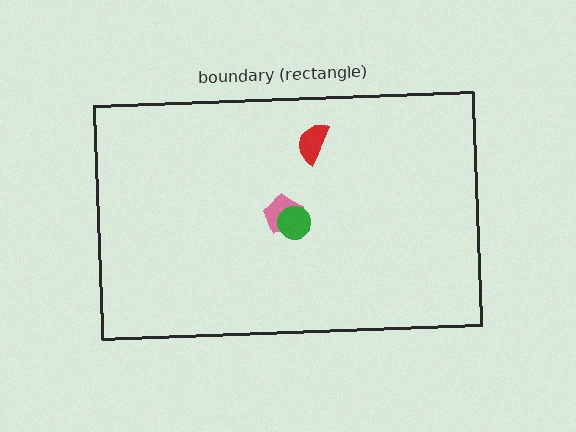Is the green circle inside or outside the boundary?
Inside.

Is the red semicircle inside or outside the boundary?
Inside.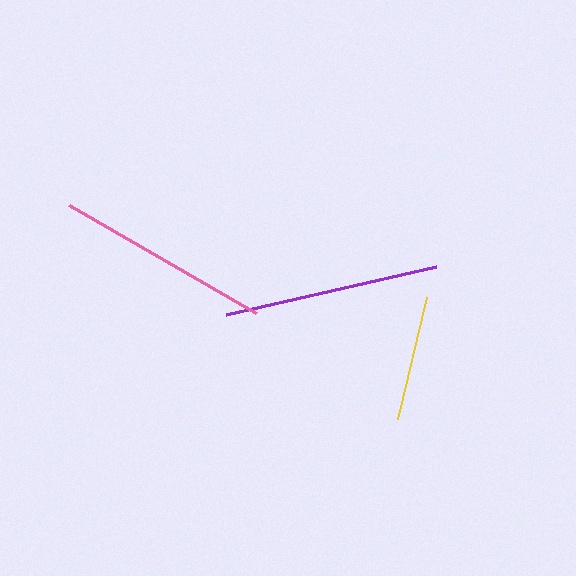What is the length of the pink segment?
The pink segment is approximately 216 pixels long.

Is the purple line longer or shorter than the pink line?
The pink line is longer than the purple line.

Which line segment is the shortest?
The yellow line is the shortest at approximately 125 pixels.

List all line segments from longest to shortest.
From longest to shortest: pink, purple, yellow.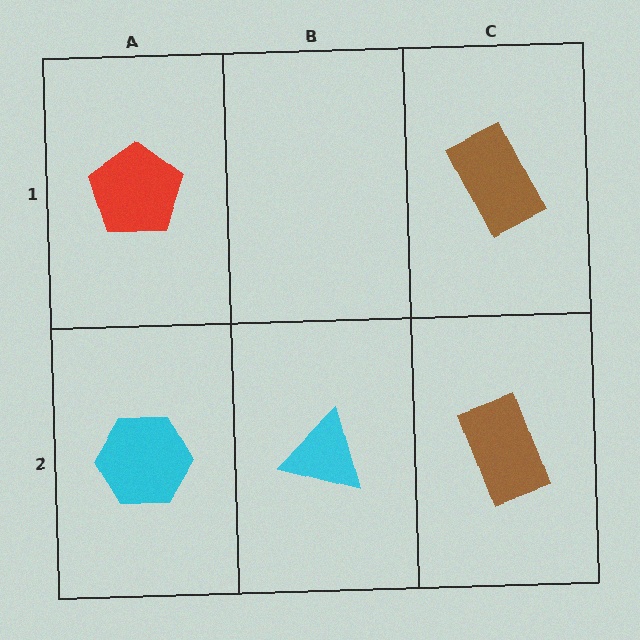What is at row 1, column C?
A brown rectangle.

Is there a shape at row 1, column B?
No, that cell is empty.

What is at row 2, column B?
A cyan triangle.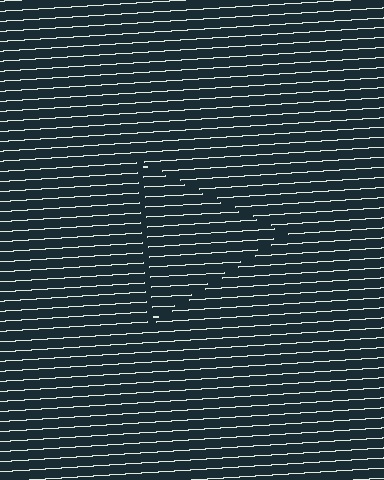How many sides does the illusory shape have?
3 sides — the line-ends trace a triangle.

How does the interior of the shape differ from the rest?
The interior of the shape contains the same grating, shifted by half a period — the contour is defined by the phase discontinuity where line-ends from the inner and outer gratings abut.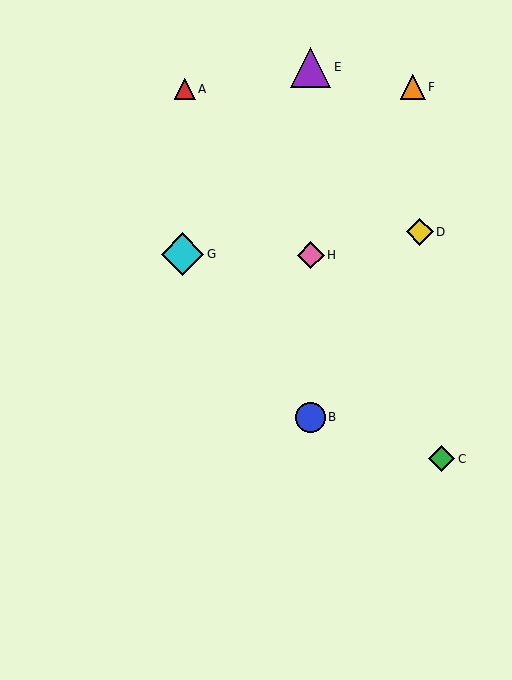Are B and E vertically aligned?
Yes, both are at x≈311.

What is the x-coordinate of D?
Object D is at x≈420.